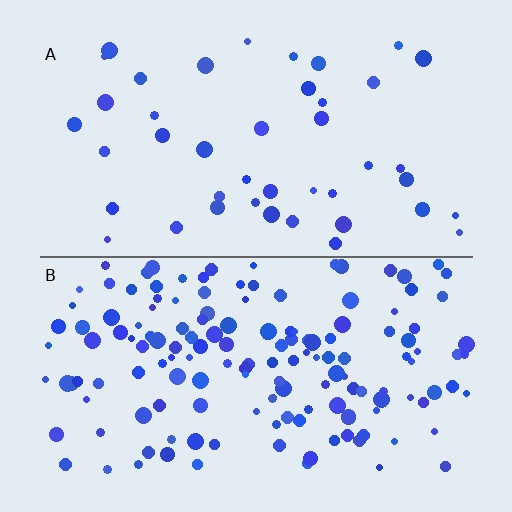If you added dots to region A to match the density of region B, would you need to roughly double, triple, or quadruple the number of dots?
Approximately quadruple.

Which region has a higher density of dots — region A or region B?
B (the bottom).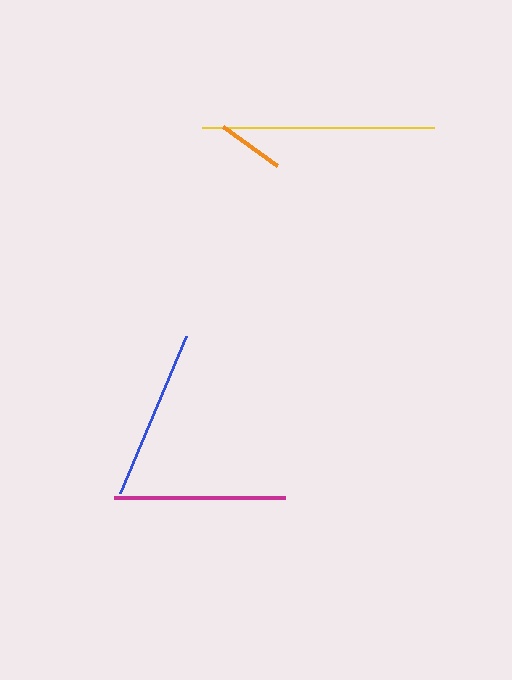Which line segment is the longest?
The yellow line is the longest at approximately 231 pixels.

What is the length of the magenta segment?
The magenta segment is approximately 171 pixels long.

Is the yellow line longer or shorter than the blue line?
The yellow line is longer than the blue line.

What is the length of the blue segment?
The blue segment is approximately 170 pixels long.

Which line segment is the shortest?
The orange line is the shortest at approximately 67 pixels.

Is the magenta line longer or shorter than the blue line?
The magenta line is longer than the blue line.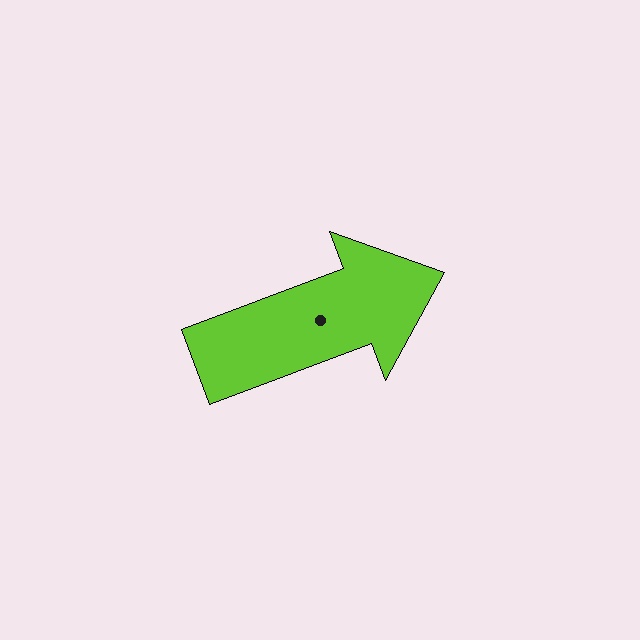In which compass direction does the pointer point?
East.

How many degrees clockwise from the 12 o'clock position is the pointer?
Approximately 69 degrees.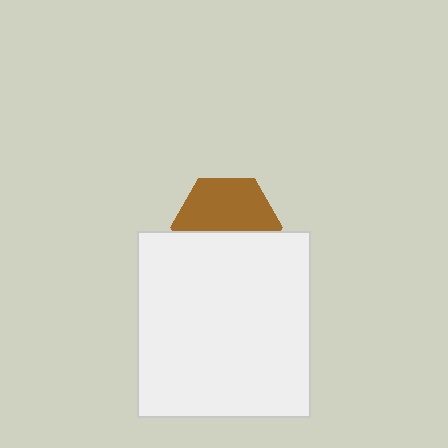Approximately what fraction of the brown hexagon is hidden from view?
Roughly 44% of the brown hexagon is hidden behind the white rectangle.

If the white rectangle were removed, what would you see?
You would see the complete brown hexagon.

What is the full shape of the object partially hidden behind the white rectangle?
The partially hidden object is a brown hexagon.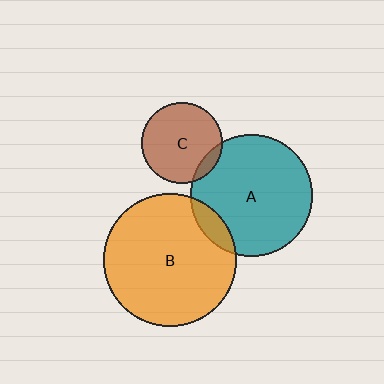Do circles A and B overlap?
Yes.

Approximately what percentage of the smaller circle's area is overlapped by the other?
Approximately 10%.